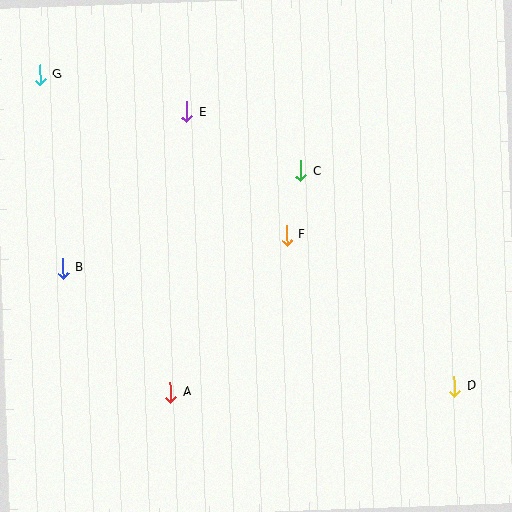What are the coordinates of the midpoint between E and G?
The midpoint between E and G is at (113, 93).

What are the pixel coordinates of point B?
Point B is at (63, 268).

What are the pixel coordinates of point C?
Point C is at (301, 171).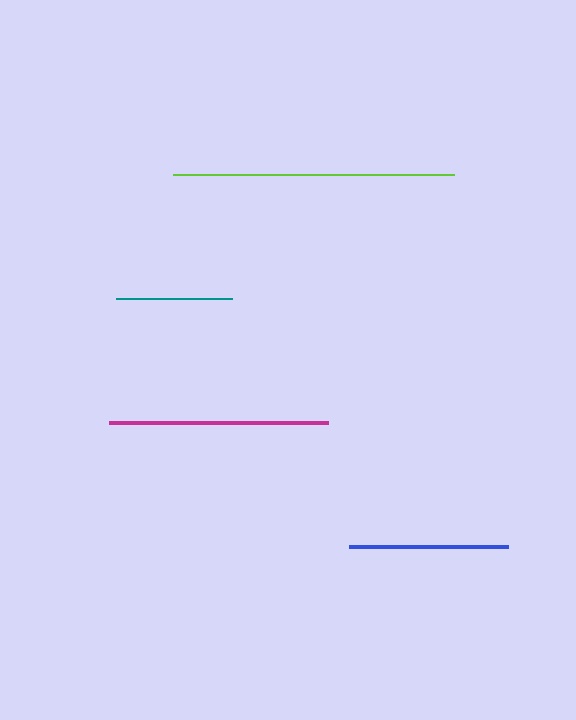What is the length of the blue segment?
The blue segment is approximately 159 pixels long.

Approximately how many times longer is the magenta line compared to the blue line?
The magenta line is approximately 1.4 times the length of the blue line.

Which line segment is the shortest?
The teal line is the shortest at approximately 116 pixels.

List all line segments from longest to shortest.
From longest to shortest: lime, magenta, blue, teal.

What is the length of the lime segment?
The lime segment is approximately 281 pixels long.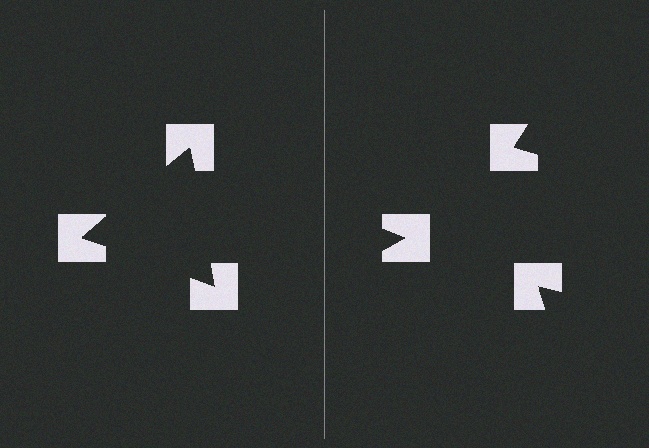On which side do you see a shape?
An illusory triangle appears on the left side. On the right side the wedge cuts are rotated, so no coherent shape forms.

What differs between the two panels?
The notched squares are positioned identically on both sides; only the wedge orientations differ. On the left they align to a triangle; on the right they are misaligned.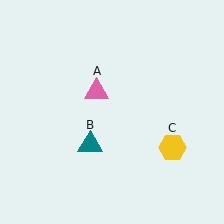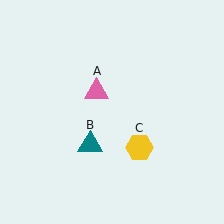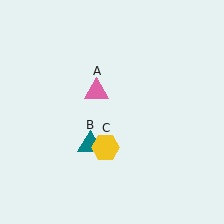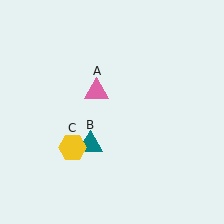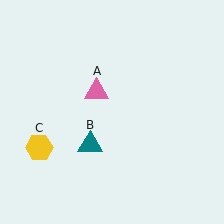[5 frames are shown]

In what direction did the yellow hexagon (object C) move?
The yellow hexagon (object C) moved left.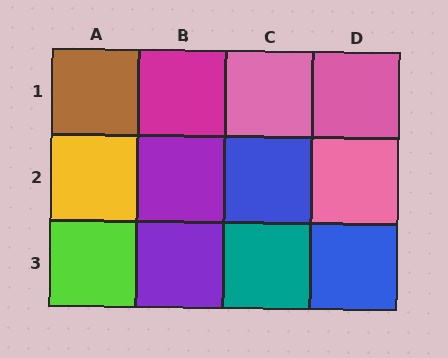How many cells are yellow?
1 cell is yellow.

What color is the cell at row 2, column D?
Pink.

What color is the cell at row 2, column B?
Purple.